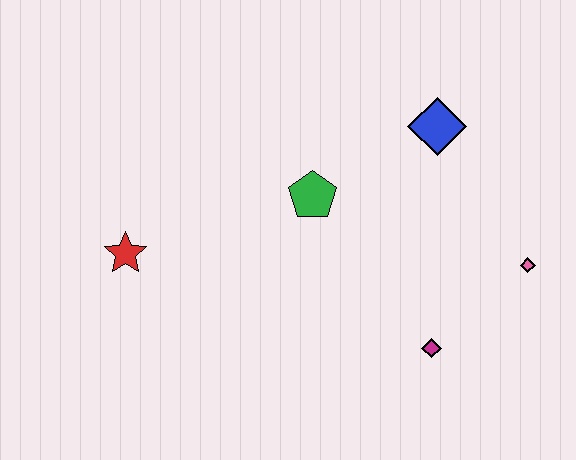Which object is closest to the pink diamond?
The magenta diamond is closest to the pink diamond.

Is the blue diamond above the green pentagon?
Yes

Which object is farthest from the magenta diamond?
The red star is farthest from the magenta diamond.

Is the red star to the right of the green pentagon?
No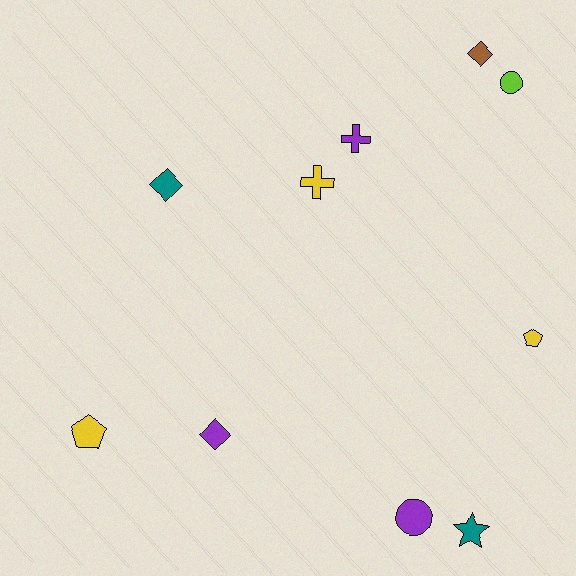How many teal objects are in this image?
There are 2 teal objects.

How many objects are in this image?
There are 10 objects.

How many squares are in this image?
There are no squares.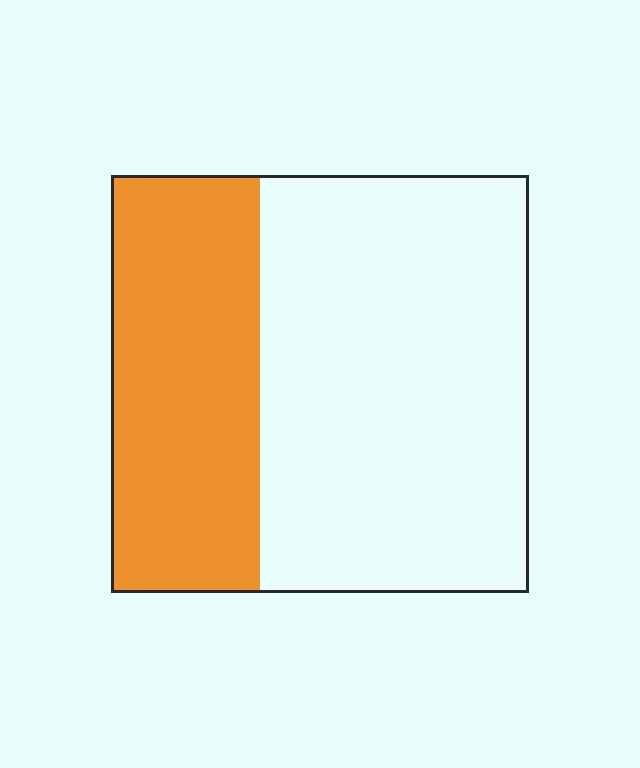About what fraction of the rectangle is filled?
About three eighths (3/8).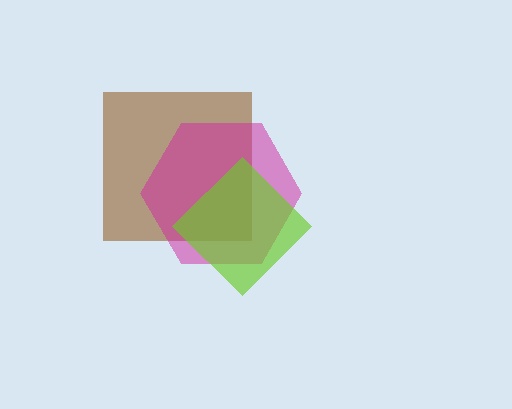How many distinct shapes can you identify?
There are 3 distinct shapes: a brown square, a magenta hexagon, a lime diamond.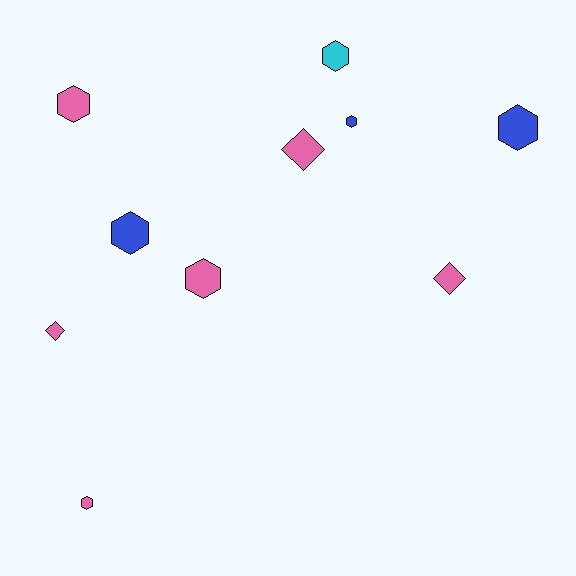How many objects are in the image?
There are 10 objects.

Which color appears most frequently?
Pink, with 6 objects.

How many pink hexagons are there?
There are 3 pink hexagons.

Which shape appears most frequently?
Hexagon, with 7 objects.